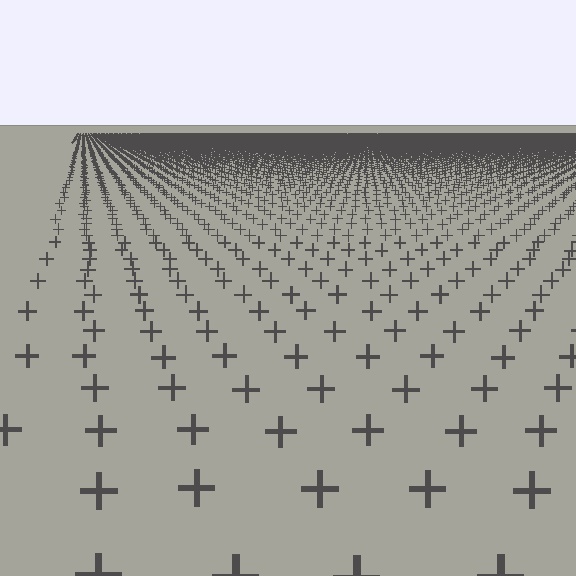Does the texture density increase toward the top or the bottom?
Density increases toward the top.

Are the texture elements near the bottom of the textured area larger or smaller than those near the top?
Larger. Near the bottom, elements are closer to the viewer and appear at a bigger on-screen size.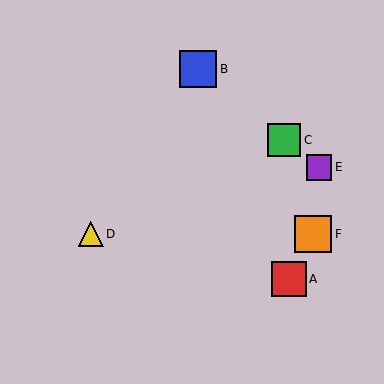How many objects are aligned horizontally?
2 objects (D, F) are aligned horizontally.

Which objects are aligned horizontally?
Objects D, F are aligned horizontally.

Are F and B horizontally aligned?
No, F is at y≈234 and B is at y≈69.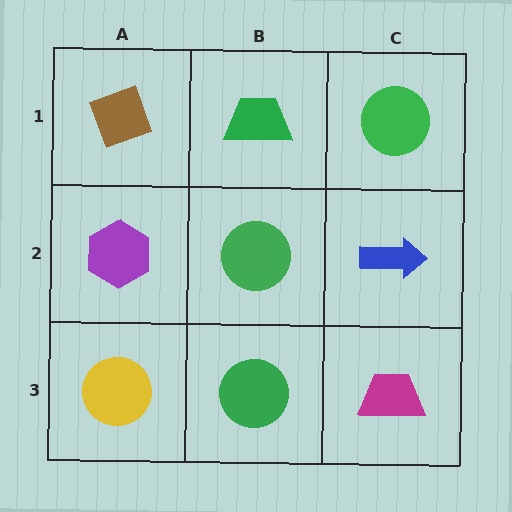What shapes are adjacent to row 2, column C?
A green circle (row 1, column C), a magenta trapezoid (row 3, column C), a green circle (row 2, column B).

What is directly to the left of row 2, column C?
A green circle.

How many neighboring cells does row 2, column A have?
3.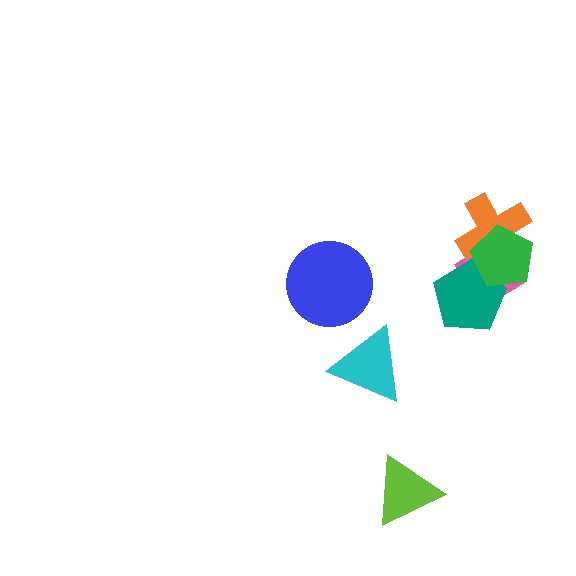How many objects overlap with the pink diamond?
3 objects overlap with the pink diamond.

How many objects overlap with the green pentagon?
3 objects overlap with the green pentagon.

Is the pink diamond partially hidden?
Yes, it is partially covered by another shape.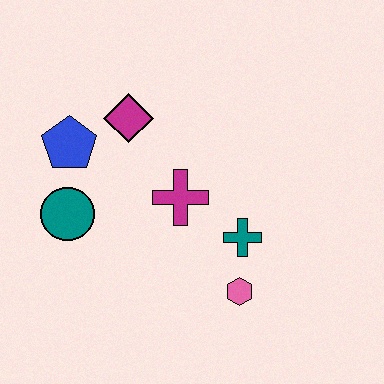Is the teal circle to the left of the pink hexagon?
Yes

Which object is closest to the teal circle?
The blue pentagon is closest to the teal circle.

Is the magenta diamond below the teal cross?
No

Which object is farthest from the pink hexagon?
The blue pentagon is farthest from the pink hexagon.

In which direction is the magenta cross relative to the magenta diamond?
The magenta cross is below the magenta diamond.